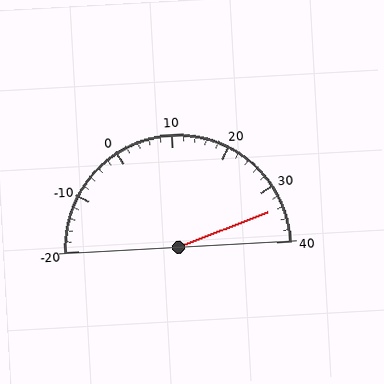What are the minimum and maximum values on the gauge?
The gauge ranges from -20 to 40.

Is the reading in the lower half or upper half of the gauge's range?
The reading is in the upper half of the range (-20 to 40).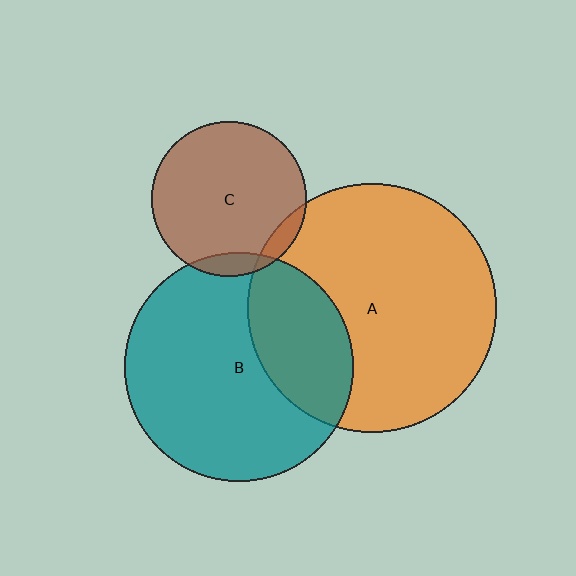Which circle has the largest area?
Circle A (orange).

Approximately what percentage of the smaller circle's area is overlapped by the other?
Approximately 30%.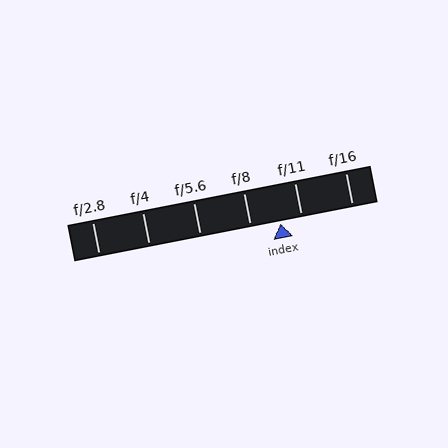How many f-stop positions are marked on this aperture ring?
There are 6 f-stop positions marked.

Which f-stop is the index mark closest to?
The index mark is closest to f/11.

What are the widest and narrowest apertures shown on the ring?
The widest aperture shown is f/2.8 and the narrowest is f/16.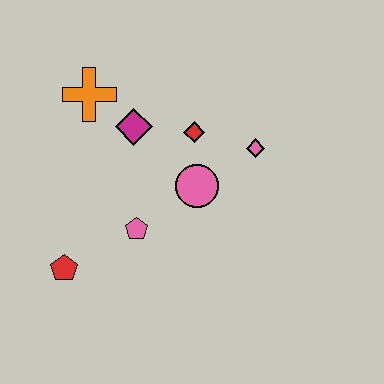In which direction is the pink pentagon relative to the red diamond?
The pink pentagon is below the red diamond.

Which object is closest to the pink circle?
The red diamond is closest to the pink circle.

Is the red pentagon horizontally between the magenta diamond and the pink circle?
No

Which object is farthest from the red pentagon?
The pink diamond is farthest from the red pentagon.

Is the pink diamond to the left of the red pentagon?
No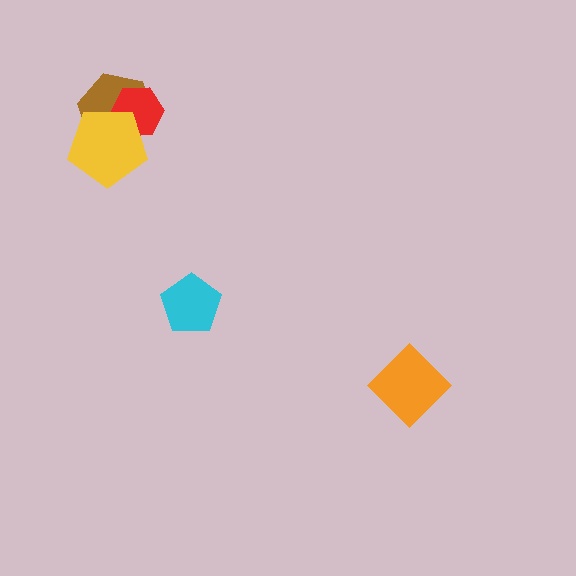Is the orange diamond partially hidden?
No, no other shape covers it.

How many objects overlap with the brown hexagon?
2 objects overlap with the brown hexagon.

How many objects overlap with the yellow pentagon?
2 objects overlap with the yellow pentagon.